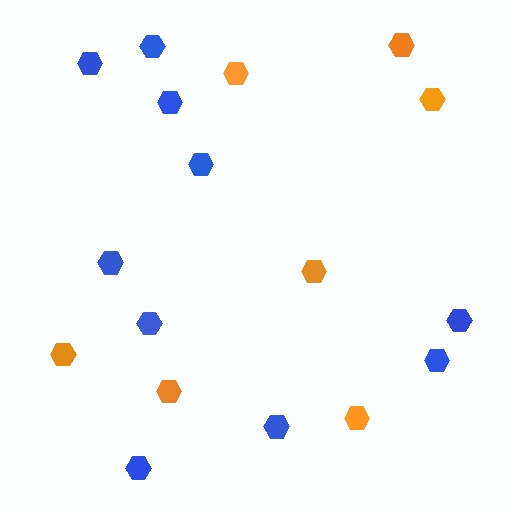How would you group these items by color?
There are 2 groups: one group of blue hexagons (10) and one group of orange hexagons (7).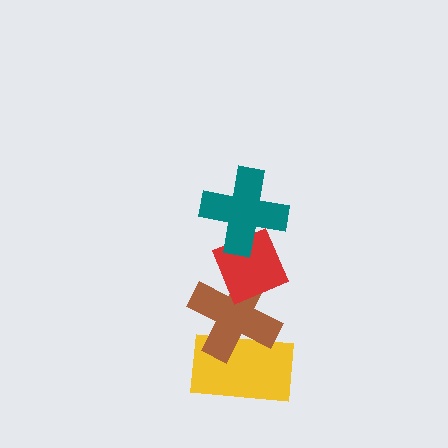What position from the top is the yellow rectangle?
The yellow rectangle is 4th from the top.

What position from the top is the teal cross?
The teal cross is 1st from the top.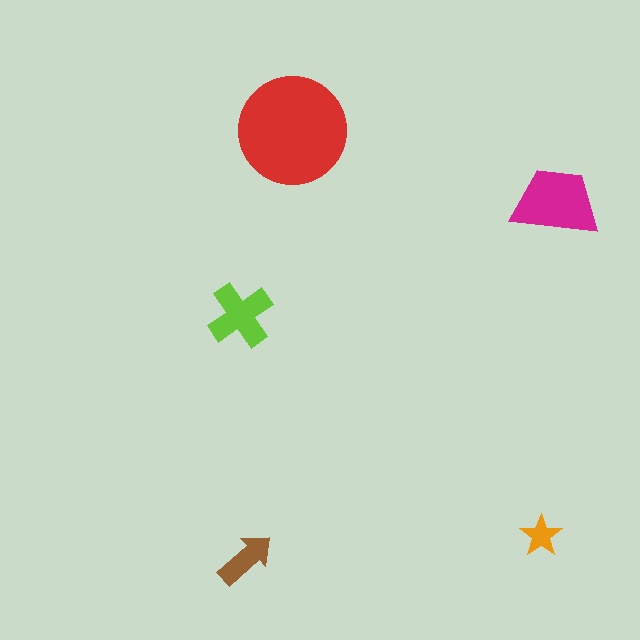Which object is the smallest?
The orange star.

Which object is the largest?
The red circle.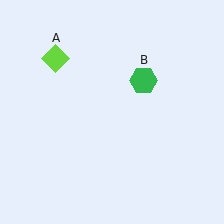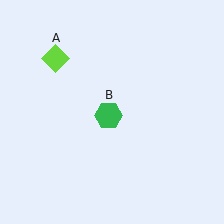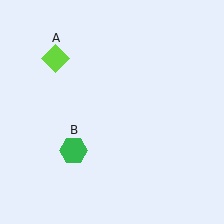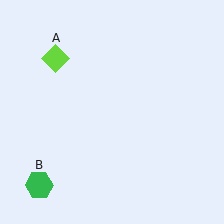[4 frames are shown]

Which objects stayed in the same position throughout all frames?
Lime diamond (object A) remained stationary.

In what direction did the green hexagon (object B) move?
The green hexagon (object B) moved down and to the left.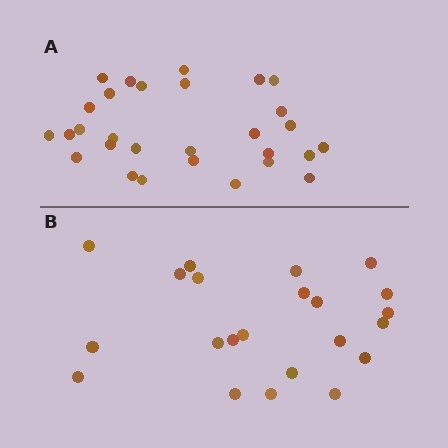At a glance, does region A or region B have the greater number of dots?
Region A (the top region) has more dots.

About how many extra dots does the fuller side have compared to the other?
Region A has roughly 8 or so more dots than region B.